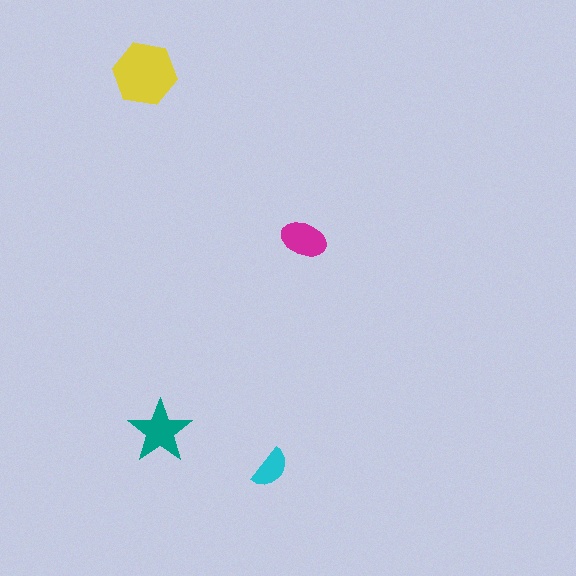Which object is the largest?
The yellow hexagon.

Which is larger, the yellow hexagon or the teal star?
The yellow hexagon.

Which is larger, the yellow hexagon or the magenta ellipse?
The yellow hexagon.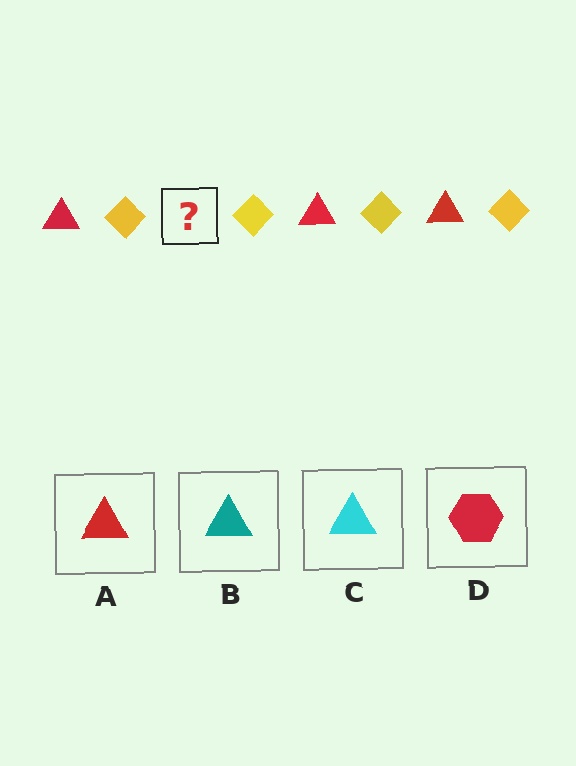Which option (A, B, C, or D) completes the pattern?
A.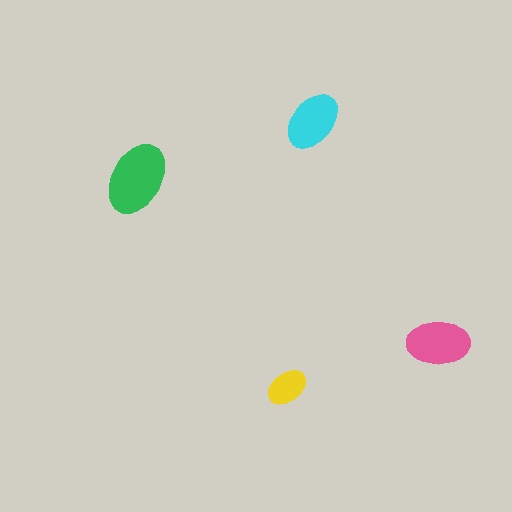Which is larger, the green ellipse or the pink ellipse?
The green one.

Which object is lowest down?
The yellow ellipse is bottommost.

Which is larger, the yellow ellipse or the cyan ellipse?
The cyan one.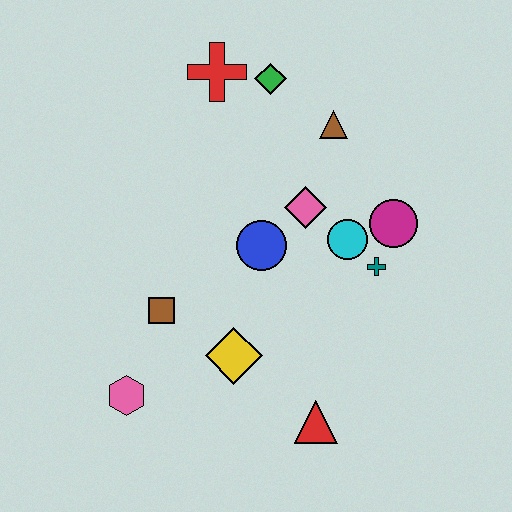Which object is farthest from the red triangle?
The red cross is farthest from the red triangle.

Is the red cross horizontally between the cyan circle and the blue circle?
No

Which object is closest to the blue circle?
The pink diamond is closest to the blue circle.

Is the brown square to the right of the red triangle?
No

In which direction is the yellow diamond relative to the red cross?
The yellow diamond is below the red cross.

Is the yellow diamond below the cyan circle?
Yes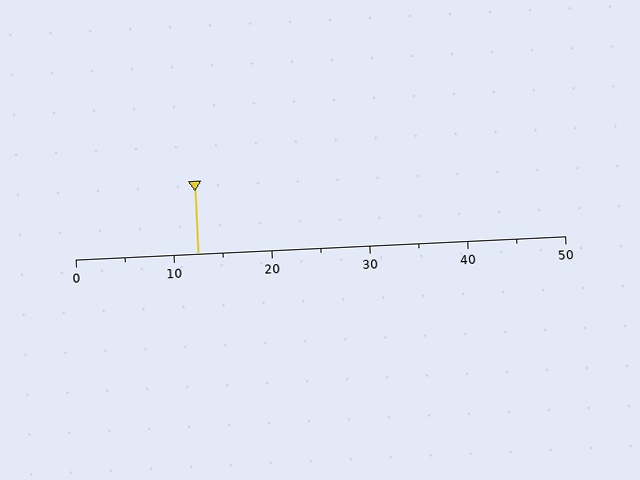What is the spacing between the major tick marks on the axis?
The major ticks are spaced 10 apart.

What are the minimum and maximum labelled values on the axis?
The axis runs from 0 to 50.